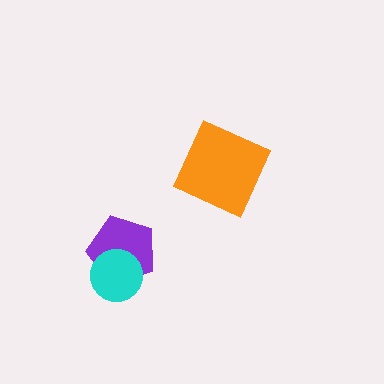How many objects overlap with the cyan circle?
1 object overlaps with the cyan circle.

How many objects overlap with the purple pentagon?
1 object overlaps with the purple pentagon.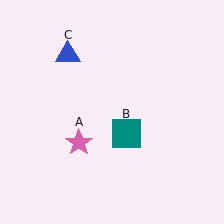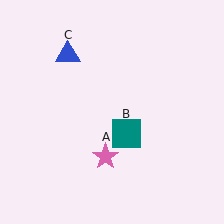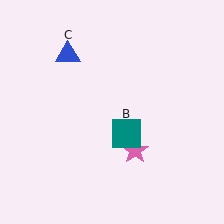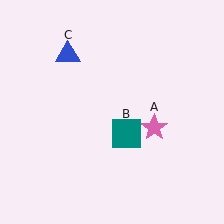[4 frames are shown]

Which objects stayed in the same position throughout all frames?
Teal square (object B) and blue triangle (object C) remained stationary.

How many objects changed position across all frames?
1 object changed position: pink star (object A).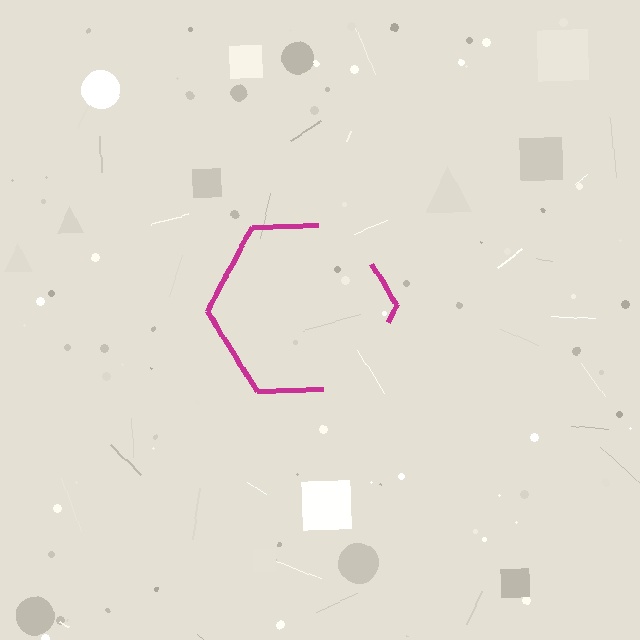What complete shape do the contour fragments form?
The contour fragments form a hexagon.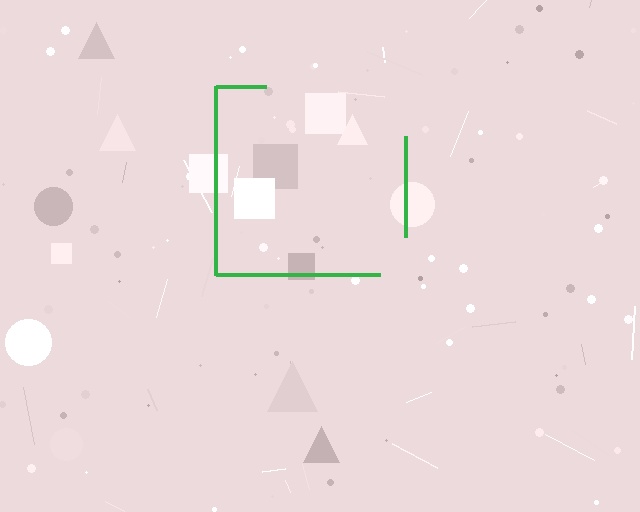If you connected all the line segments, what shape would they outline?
They would outline a square.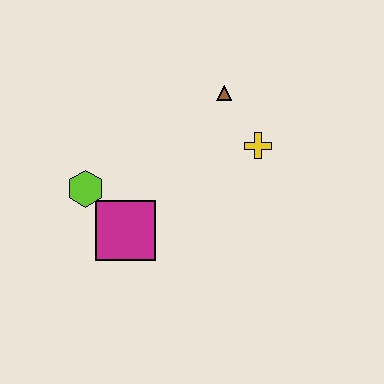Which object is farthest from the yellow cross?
The lime hexagon is farthest from the yellow cross.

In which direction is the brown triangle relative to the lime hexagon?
The brown triangle is to the right of the lime hexagon.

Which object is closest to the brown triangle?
The yellow cross is closest to the brown triangle.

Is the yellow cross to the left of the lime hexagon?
No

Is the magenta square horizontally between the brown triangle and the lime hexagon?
Yes